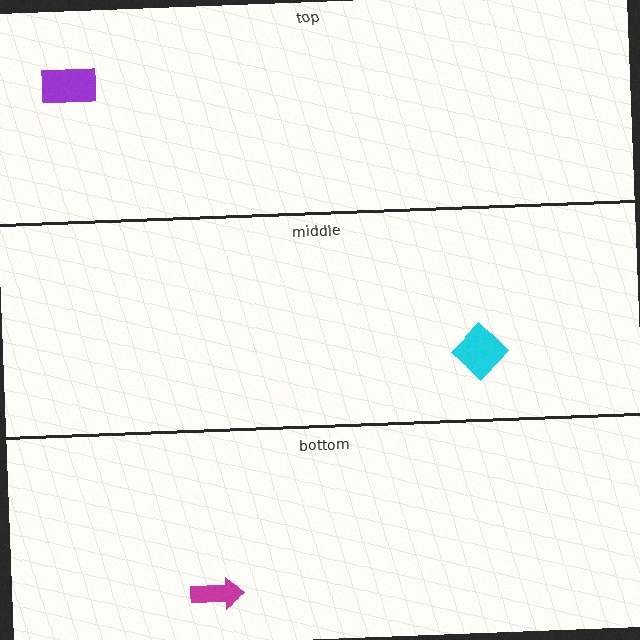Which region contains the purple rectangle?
The top region.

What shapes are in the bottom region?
The magenta arrow.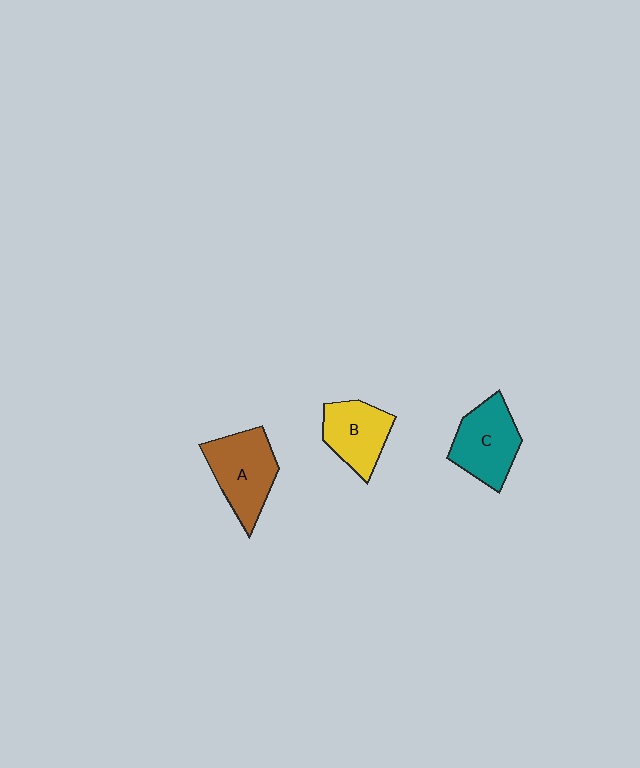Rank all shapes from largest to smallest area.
From largest to smallest: A (brown), C (teal), B (yellow).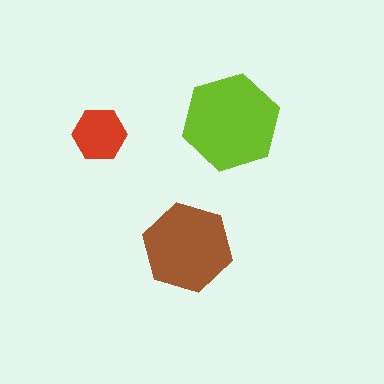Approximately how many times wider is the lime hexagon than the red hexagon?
About 2 times wider.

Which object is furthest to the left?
The red hexagon is leftmost.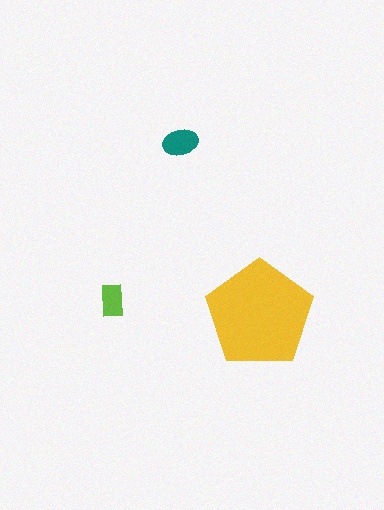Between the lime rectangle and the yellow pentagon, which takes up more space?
The yellow pentagon.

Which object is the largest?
The yellow pentagon.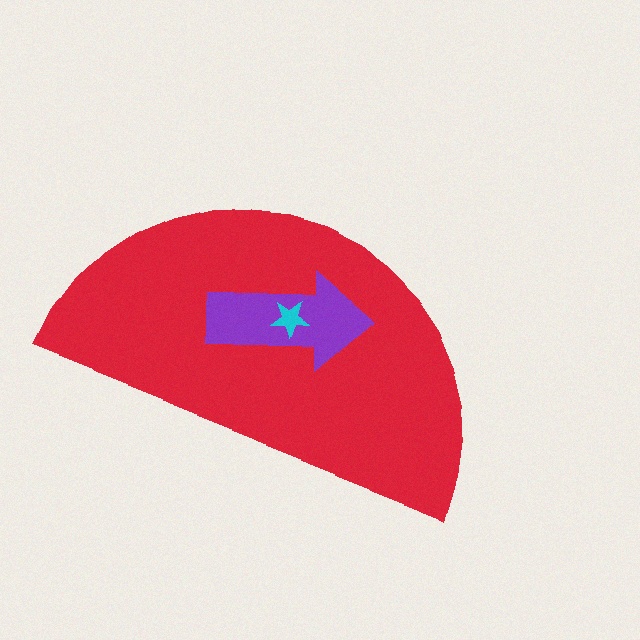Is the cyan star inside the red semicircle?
Yes.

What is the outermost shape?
The red semicircle.